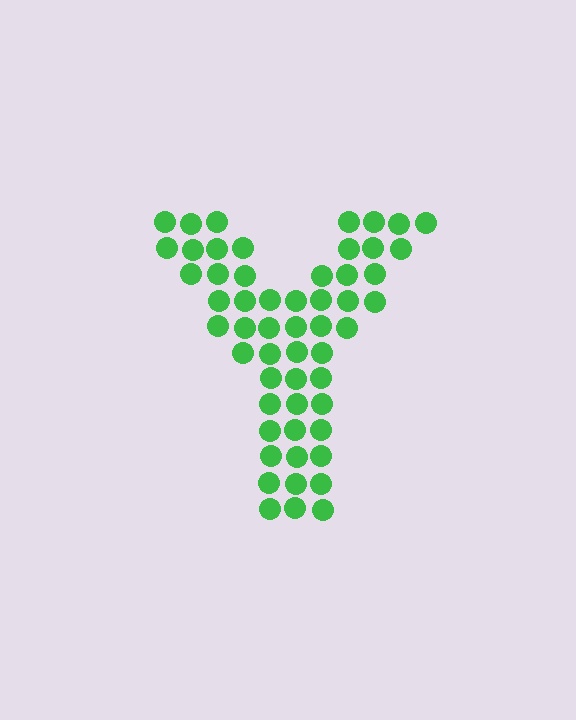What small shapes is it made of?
It is made of small circles.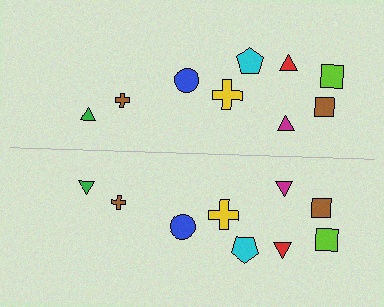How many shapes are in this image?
There are 18 shapes in this image.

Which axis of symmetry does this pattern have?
The pattern has a horizontal axis of symmetry running through the center of the image.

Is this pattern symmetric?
Yes, this pattern has bilateral (reflection) symmetry.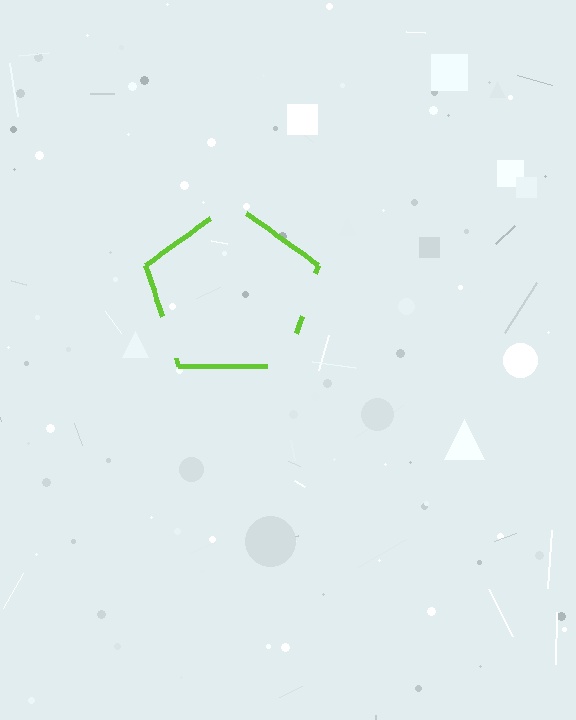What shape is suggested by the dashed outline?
The dashed outline suggests a pentagon.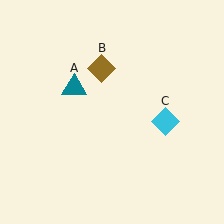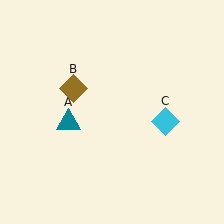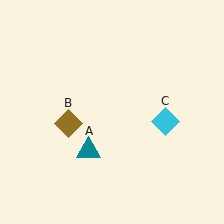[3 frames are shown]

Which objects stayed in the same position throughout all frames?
Cyan diamond (object C) remained stationary.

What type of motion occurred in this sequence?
The teal triangle (object A), brown diamond (object B) rotated counterclockwise around the center of the scene.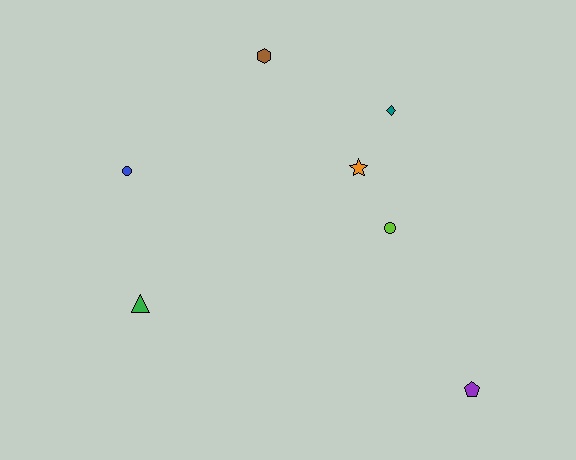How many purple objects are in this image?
There is 1 purple object.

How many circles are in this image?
There are 2 circles.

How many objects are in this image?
There are 7 objects.